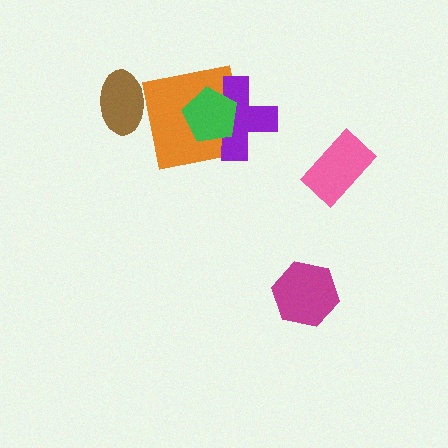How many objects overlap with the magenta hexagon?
0 objects overlap with the magenta hexagon.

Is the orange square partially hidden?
Yes, it is partially covered by another shape.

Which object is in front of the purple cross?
The green pentagon is in front of the purple cross.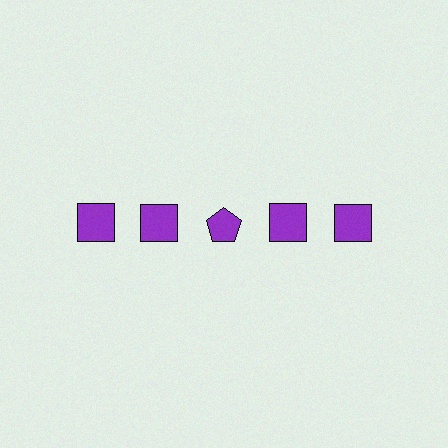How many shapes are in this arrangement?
There are 5 shapes arranged in a grid pattern.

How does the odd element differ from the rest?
It has a different shape: pentagon instead of square.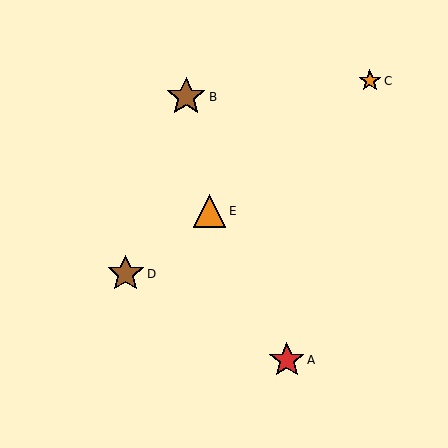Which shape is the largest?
The brown star (labeled B) is the largest.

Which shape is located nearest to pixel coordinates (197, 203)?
The orange triangle (labeled E) at (210, 211) is nearest to that location.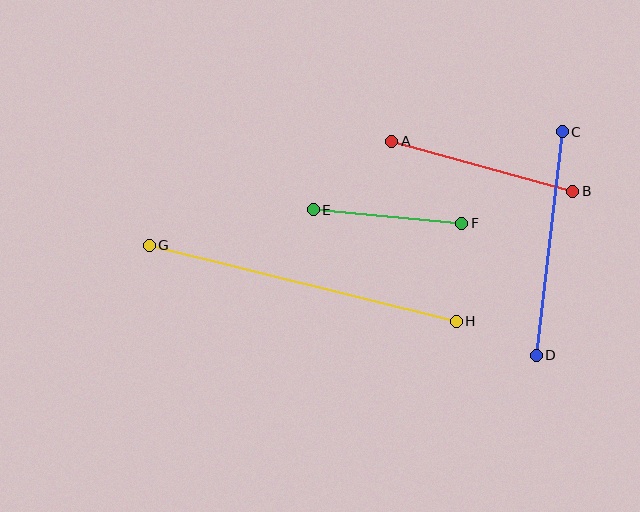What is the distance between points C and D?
The distance is approximately 225 pixels.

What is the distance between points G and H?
The distance is approximately 316 pixels.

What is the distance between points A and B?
The distance is approximately 188 pixels.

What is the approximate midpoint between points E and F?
The midpoint is at approximately (387, 216) pixels.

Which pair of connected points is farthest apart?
Points G and H are farthest apart.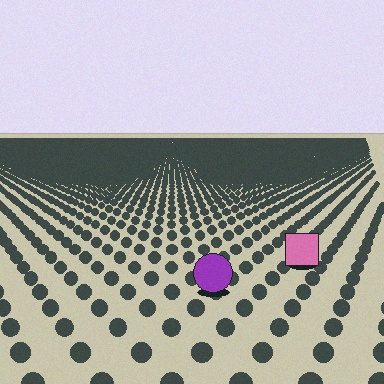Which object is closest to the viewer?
The purple circle is closest. The texture marks near it are larger and more spread out.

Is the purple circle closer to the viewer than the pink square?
Yes. The purple circle is closer — you can tell from the texture gradient: the ground texture is coarser near it.